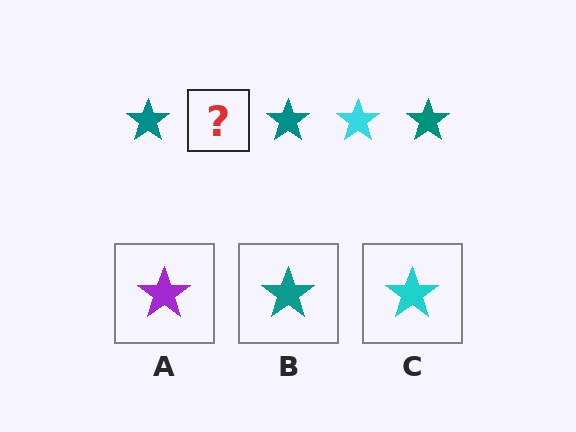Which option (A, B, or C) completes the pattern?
C.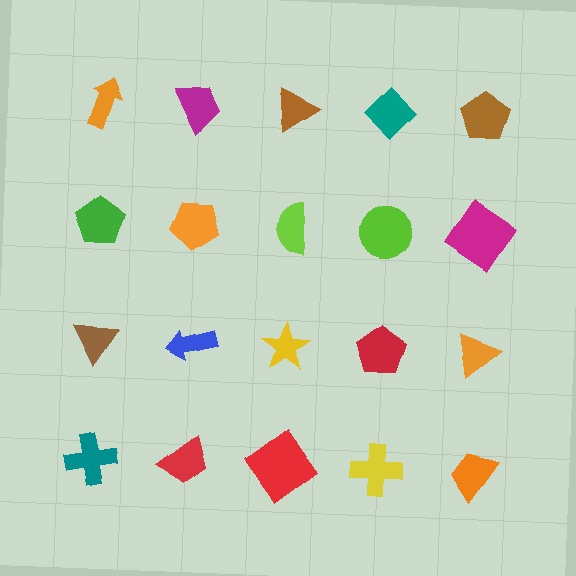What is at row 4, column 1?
A teal cross.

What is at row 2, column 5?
A magenta diamond.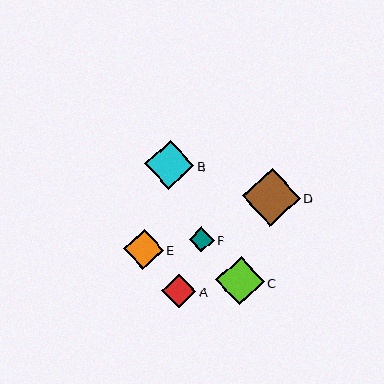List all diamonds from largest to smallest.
From largest to smallest: D, B, C, E, A, F.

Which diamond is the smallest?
Diamond F is the smallest with a size of approximately 25 pixels.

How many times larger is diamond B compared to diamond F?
Diamond B is approximately 2.0 times the size of diamond F.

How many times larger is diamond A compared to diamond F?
Diamond A is approximately 1.4 times the size of diamond F.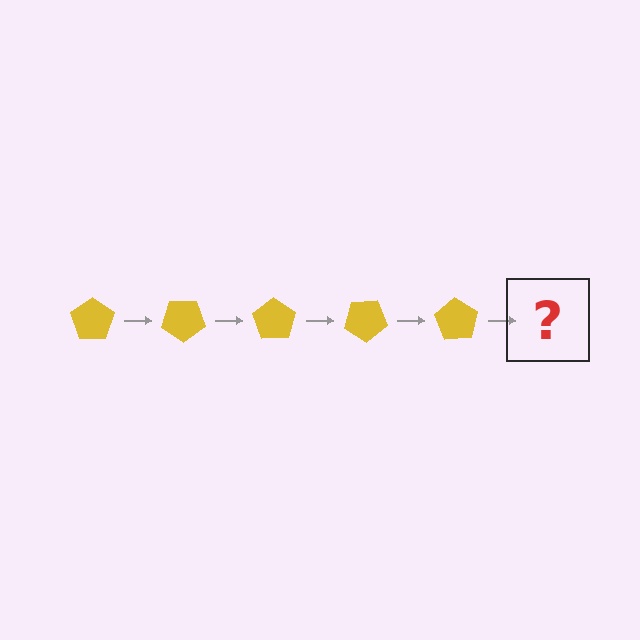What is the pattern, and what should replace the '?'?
The pattern is that the pentagon rotates 35 degrees each step. The '?' should be a yellow pentagon rotated 175 degrees.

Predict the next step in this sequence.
The next step is a yellow pentagon rotated 175 degrees.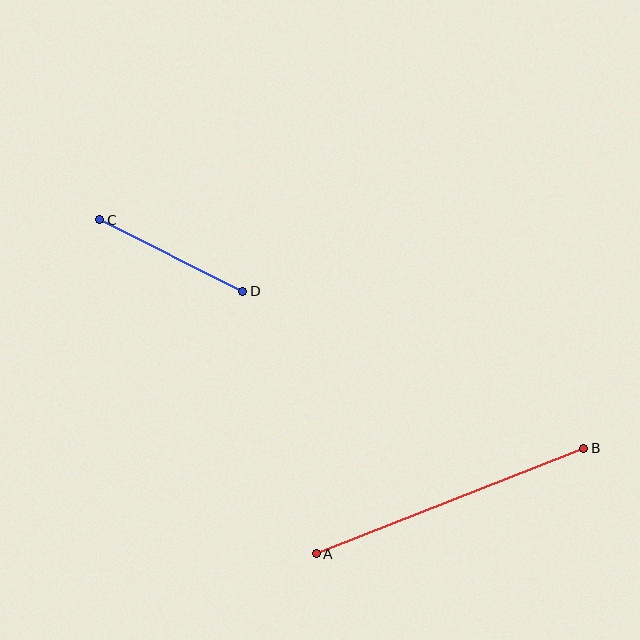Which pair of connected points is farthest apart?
Points A and B are farthest apart.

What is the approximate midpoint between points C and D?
The midpoint is at approximately (171, 256) pixels.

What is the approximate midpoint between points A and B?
The midpoint is at approximately (450, 501) pixels.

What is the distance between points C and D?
The distance is approximately 160 pixels.